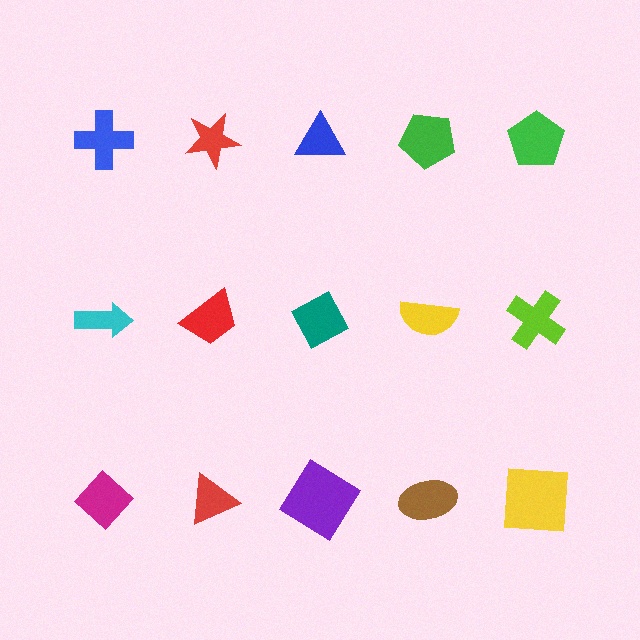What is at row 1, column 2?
A red star.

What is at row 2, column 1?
A cyan arrow.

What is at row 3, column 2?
A red triangle.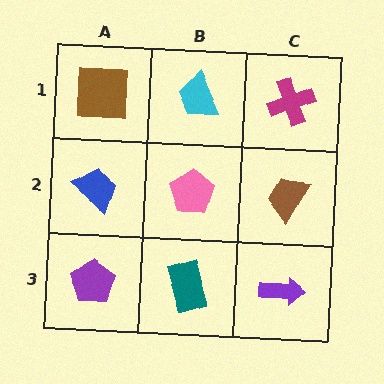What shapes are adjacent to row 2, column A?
A brown square (row 1, column A), a purple pentagon (row 3, column A), a pink pentagon (row 2, column B).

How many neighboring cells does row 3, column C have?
2.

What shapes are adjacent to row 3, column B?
A pink pentagon (row 2, column B), a purple pentagon (row 3, column A), a purple arrow (row 3, column C).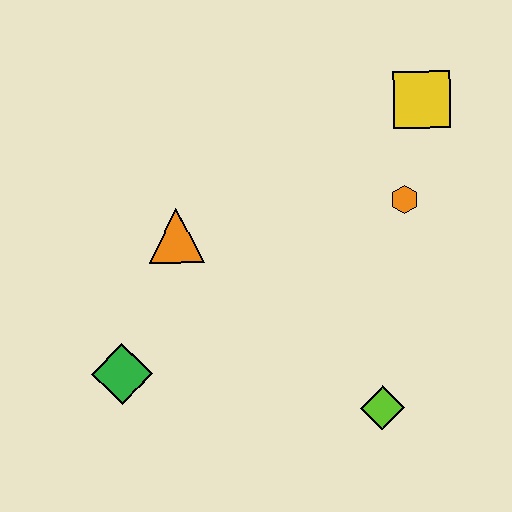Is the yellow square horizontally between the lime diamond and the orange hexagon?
No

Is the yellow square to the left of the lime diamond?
No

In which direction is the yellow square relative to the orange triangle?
The yellow square is to the right of the orange triangle.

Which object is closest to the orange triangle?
The green diamond is closest to the orange triangle.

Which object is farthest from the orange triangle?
The yellow square is farthest from the orange triangle.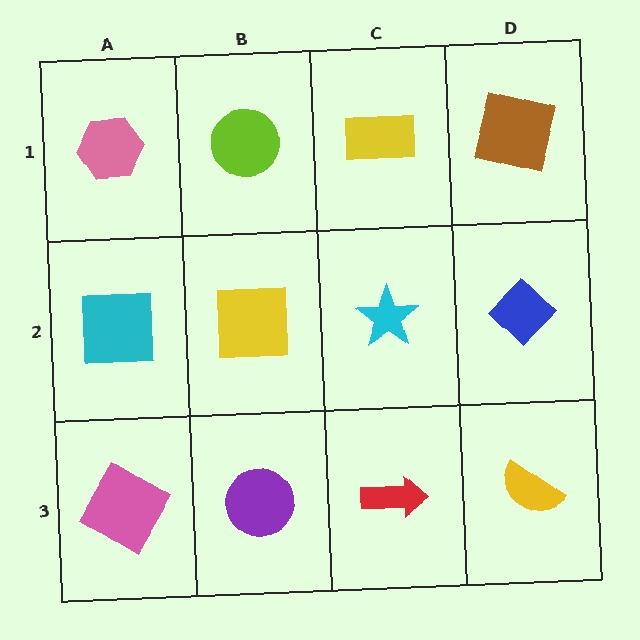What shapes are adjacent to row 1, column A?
A cyan square (row 2, column A), a lime circle (row 1, column B).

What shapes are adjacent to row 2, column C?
A yellow rectangle (row 1, column C), a red arrow (row 3, column C), a yellow square (row 2, column B), a blue diamond (row 2, column D).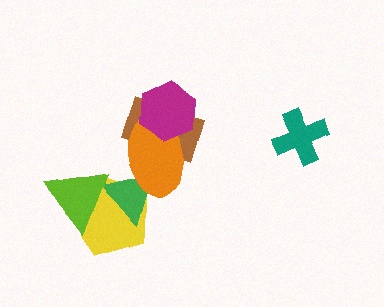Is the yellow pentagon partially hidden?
Yes, it is partially covered by another shape.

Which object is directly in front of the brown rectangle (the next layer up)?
The orange ellipse is directly in front of the brown rectangle.